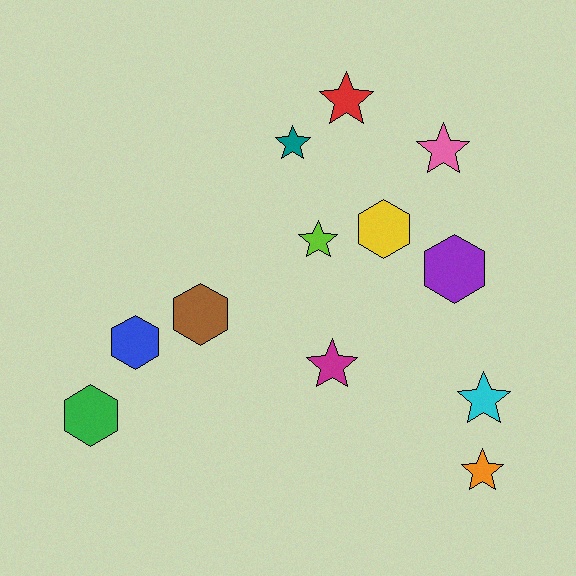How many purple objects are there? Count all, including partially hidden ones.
There is 1 purple object.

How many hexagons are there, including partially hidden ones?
There are 5 hexagons.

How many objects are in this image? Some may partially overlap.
There are 12 objects.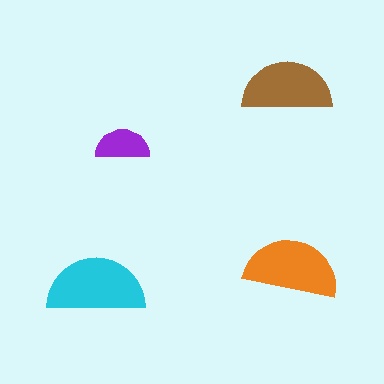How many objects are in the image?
There are 4 objects in the image.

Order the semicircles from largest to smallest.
the cyan one, the orange one, the brown one, the purple one.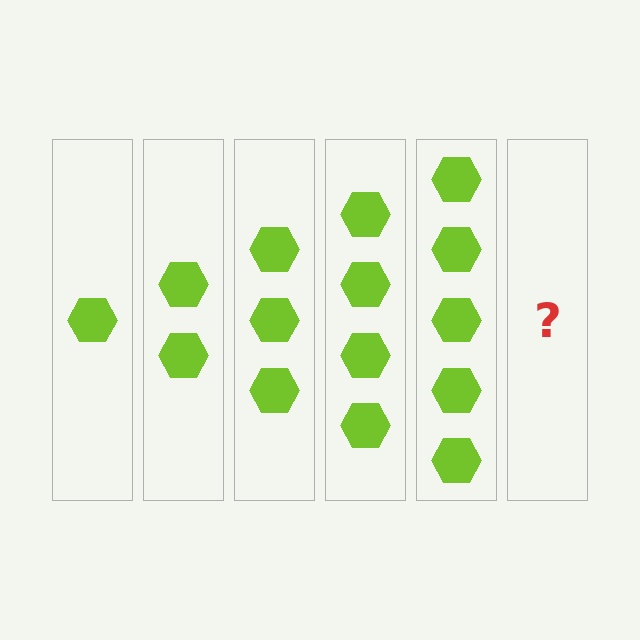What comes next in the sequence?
The next element should be 6 hexagons.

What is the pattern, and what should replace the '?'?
The pattern is that each step adds one more hexagon. The '?' should be 6 hexagons.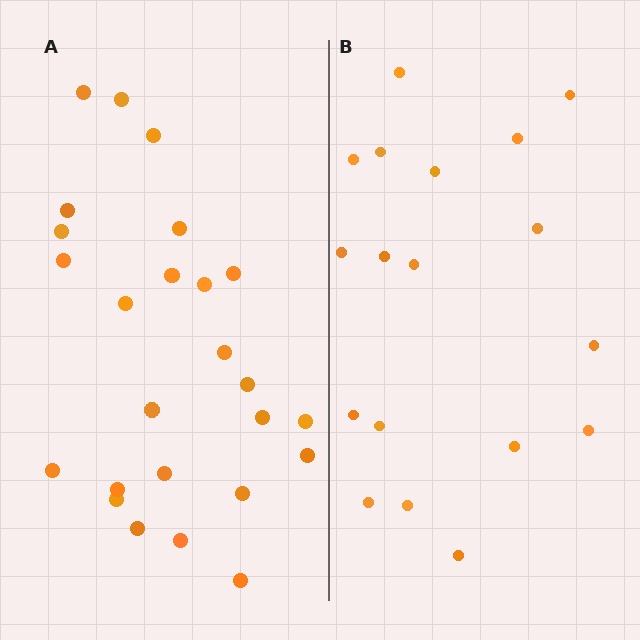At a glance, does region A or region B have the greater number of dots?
Region A (the left region) has more dots.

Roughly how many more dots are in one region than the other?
Region A has roughly 8 or so more dots than region B.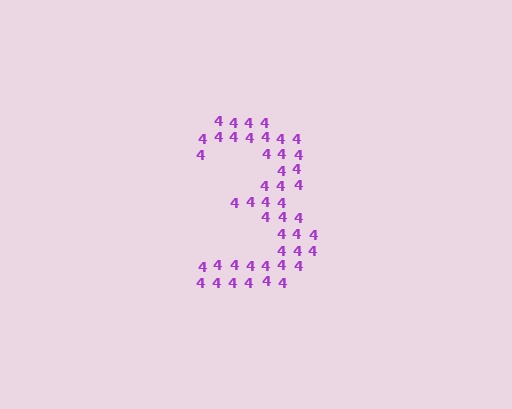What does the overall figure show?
The overall figure shows the digit 3.